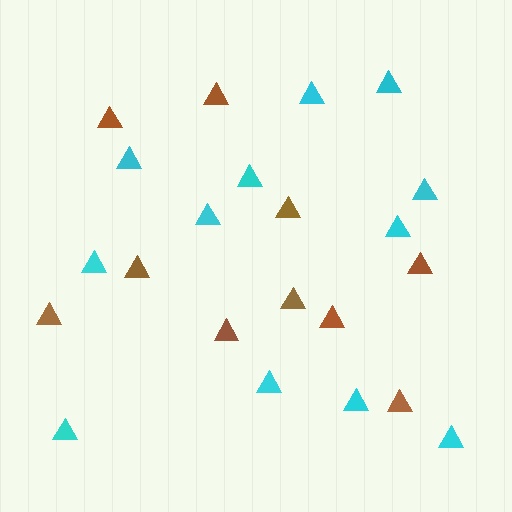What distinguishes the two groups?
There are 2 groups: one group of brown triangles (10) and one group of cyan triangles (12).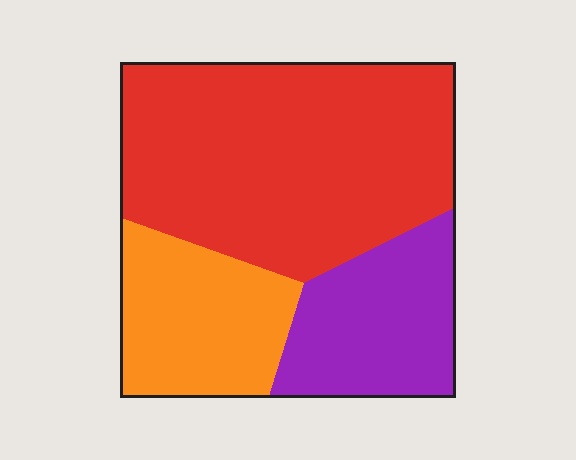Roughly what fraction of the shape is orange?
Orange covers 22% of the shape.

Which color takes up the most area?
Red, at roughly 55%.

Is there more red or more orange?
Red.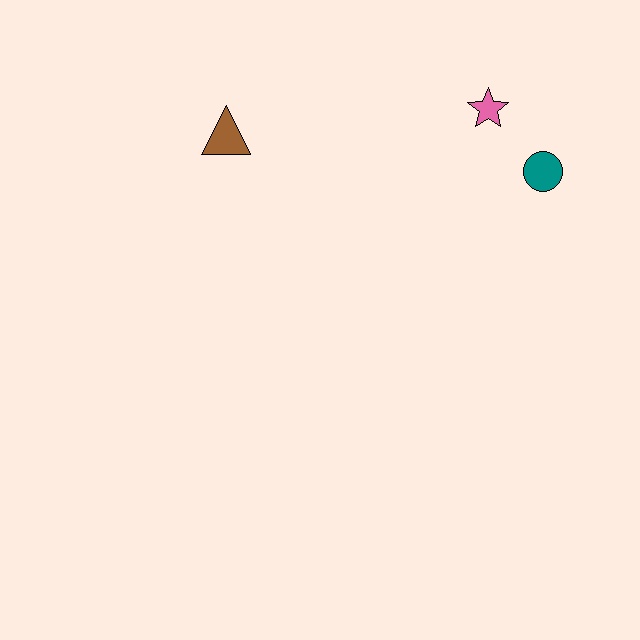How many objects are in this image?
There are 3 objects.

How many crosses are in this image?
There are no crosses.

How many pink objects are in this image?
There is 1 pink object.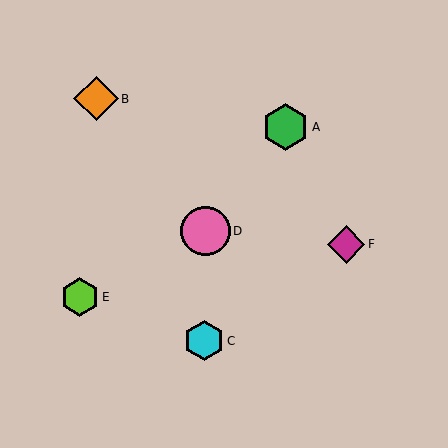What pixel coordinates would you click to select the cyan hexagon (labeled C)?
Click at (204, 341) to select the cyan hexagon C.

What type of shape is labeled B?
Shape B is an orange diamond.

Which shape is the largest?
The pink circle (labeled D) is the largest.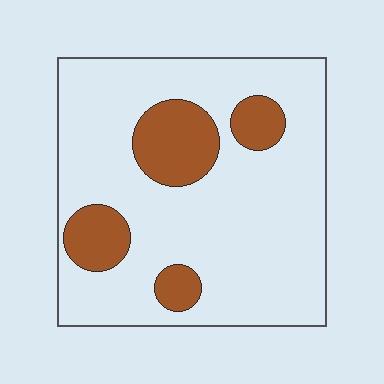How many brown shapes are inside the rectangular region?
4.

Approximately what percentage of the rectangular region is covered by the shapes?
Approximately 20%.